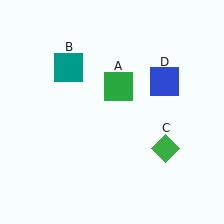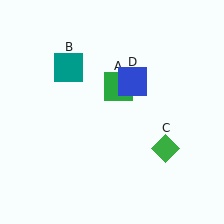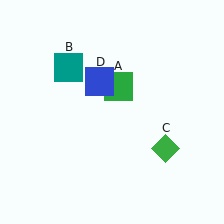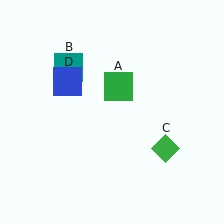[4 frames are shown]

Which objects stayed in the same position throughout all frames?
Green square (object A) and teal square (object B) and green diamond (object C) remained stationary.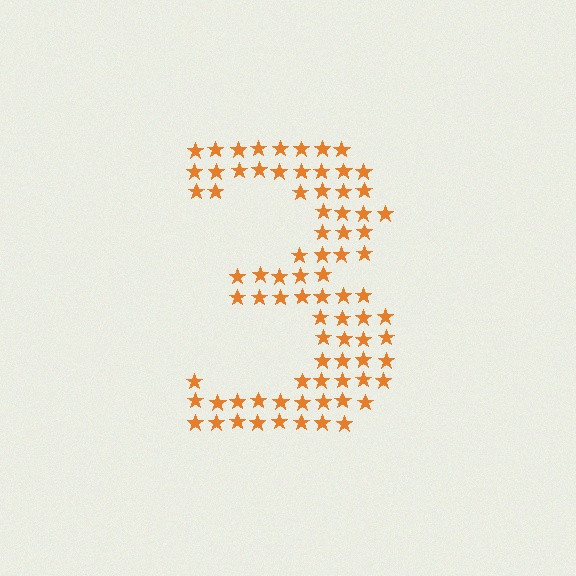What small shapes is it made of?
It is made of small stars.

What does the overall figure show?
The overall figure shows the digit 3.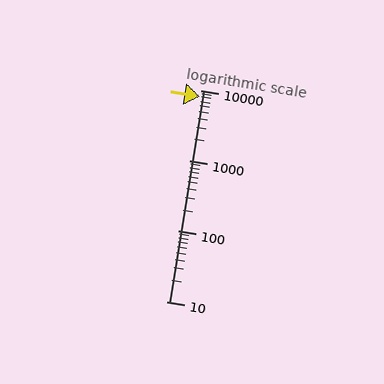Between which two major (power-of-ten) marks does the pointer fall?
The pointer is between 1000 and 10000.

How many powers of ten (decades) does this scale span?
The scale spans 3 decades, from 10 to 10000.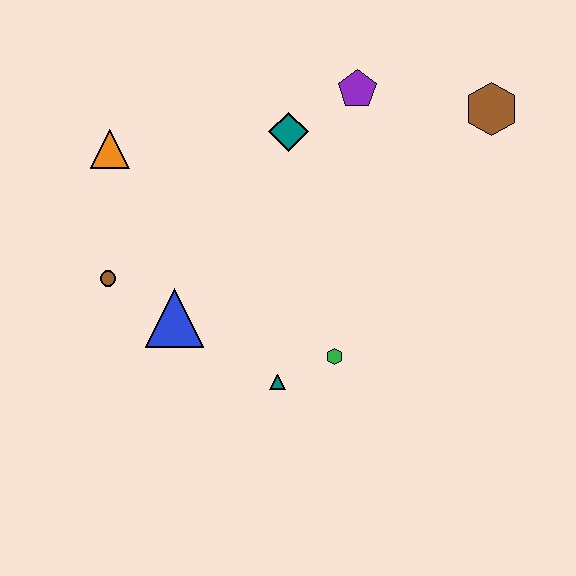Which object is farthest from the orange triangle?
The brown hexagon is farthest from the orange triangle.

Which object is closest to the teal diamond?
The purple pentagon is closest to the teal diamond.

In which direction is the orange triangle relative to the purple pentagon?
The orange triangle is to the left of the purple pentagon.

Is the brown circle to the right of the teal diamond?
No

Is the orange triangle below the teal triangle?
No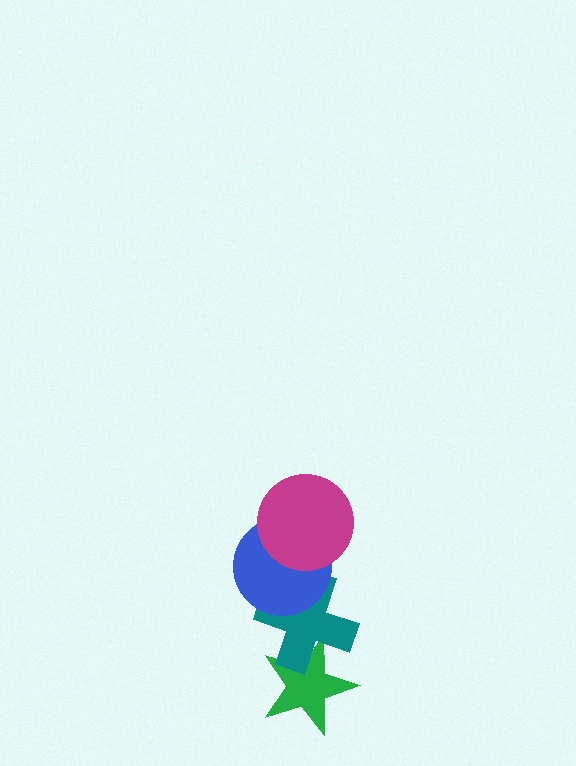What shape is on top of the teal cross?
The blue circle is on top of the teal cross.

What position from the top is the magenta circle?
The magenta circle is 1st from the top.